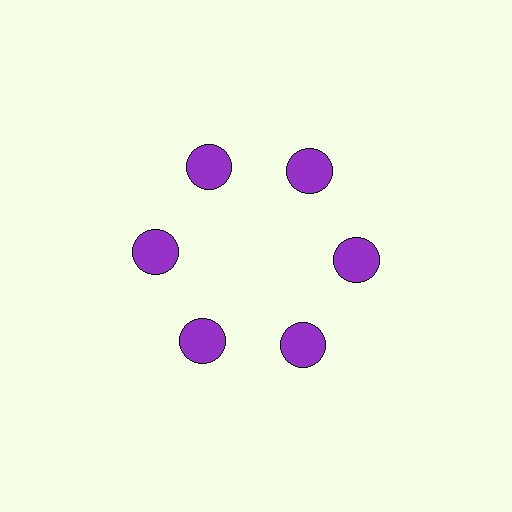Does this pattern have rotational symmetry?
Yes, this pattern has 6-fold rotational symmetry. It looks the same after rotating 60 degrees around the center.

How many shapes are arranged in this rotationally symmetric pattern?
There are 6 shapes, arranged in 6 groups of 1.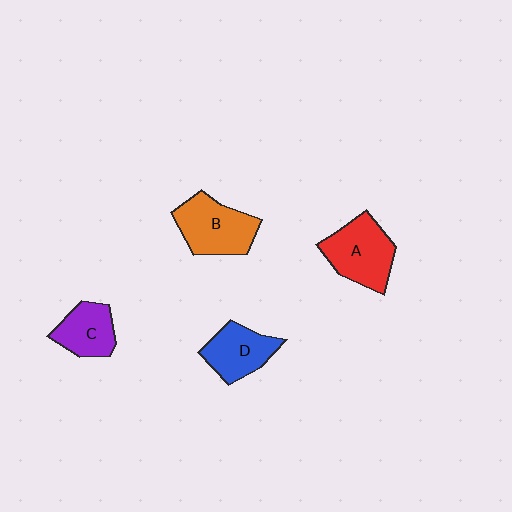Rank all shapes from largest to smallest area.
From largest to smallest: A (red), B (orange), D (blue), C (purple).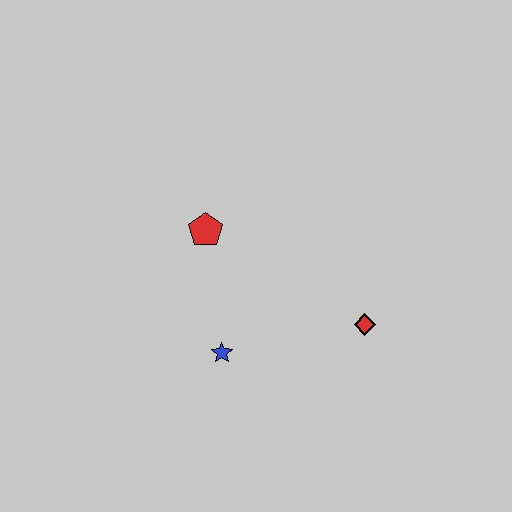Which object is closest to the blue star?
The red pentagon is closest to the blue star.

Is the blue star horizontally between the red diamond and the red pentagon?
Yes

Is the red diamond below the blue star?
No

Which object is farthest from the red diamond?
The red pentagon is farthest from the red diamond.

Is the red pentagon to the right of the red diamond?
No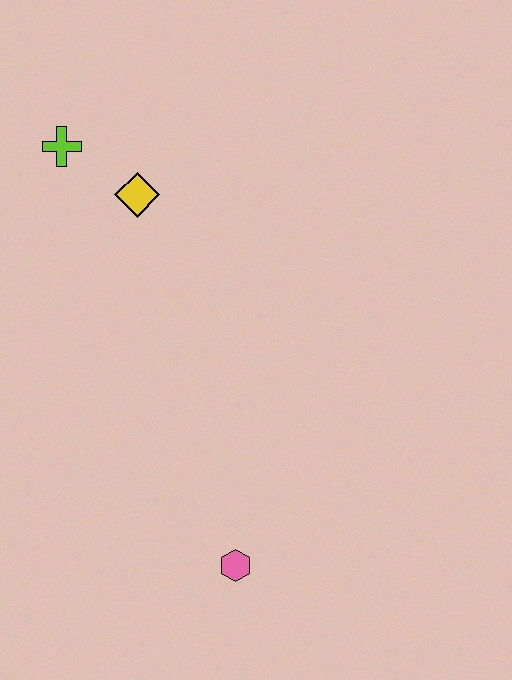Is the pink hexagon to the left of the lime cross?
No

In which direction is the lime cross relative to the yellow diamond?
The lime cross is to the left of the yellow diamond.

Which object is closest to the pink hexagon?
The yellow diamond is closest to the pink hexagon.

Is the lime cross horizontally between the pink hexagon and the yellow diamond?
No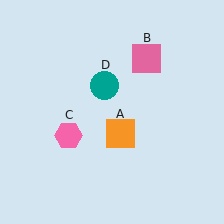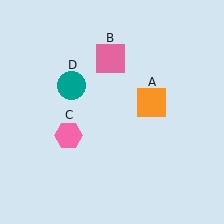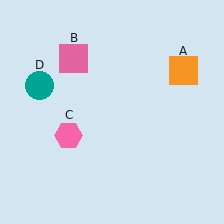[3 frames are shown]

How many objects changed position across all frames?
3 objects changed position: orange square (object A), pink square (object B), teal circle (object D).